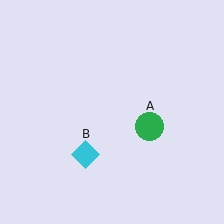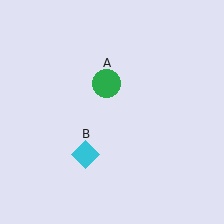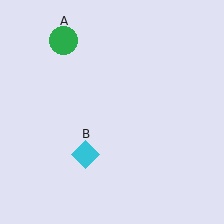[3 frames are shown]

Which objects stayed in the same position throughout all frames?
Cyan diamond (object B) remained stationary.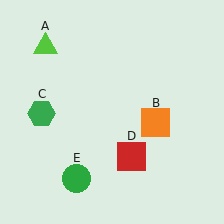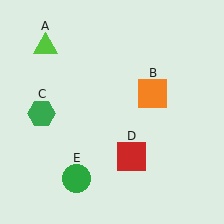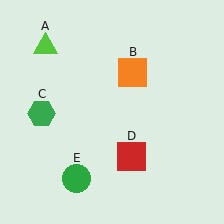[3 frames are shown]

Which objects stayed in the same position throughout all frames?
Lime triangle (object A) and green hexagon (object C) and red square (object D) and green circle (object E) remained stationary.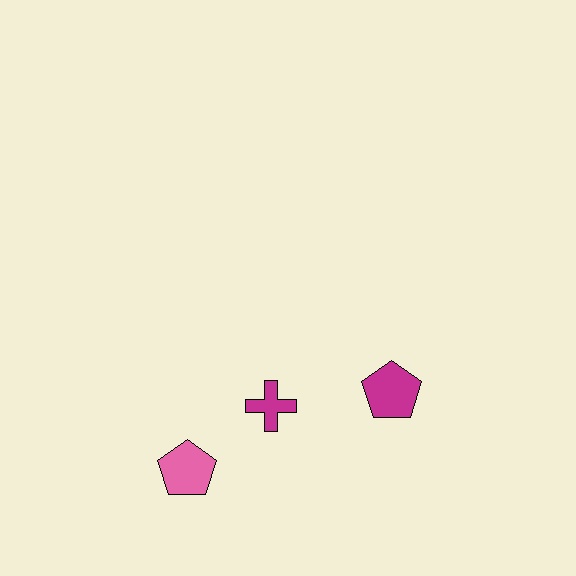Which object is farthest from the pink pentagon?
The magenta pentagon is farthest from the pink pentagon.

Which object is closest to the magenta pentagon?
The magenta cross is closest to the magenta pentagon.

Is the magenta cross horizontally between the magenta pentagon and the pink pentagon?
Yes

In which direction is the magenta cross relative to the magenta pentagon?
The magenta cross is to the left of the magenta pentagon.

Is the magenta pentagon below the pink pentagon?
No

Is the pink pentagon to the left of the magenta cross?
Yes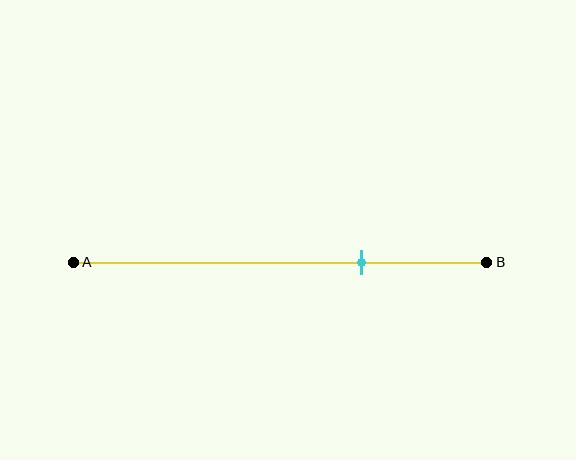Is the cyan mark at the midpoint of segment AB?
No, the mark is at about 70% from A, not at the 50% midpoint.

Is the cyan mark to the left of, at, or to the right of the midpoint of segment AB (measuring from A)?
The cyan mark is to the right of the midpoint of segment AB.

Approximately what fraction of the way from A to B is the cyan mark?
The cyan mark is approximately 70% of the way from A to B.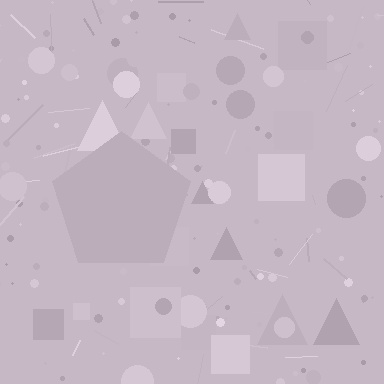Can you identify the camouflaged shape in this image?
The camouflaged shape is a pentagon.